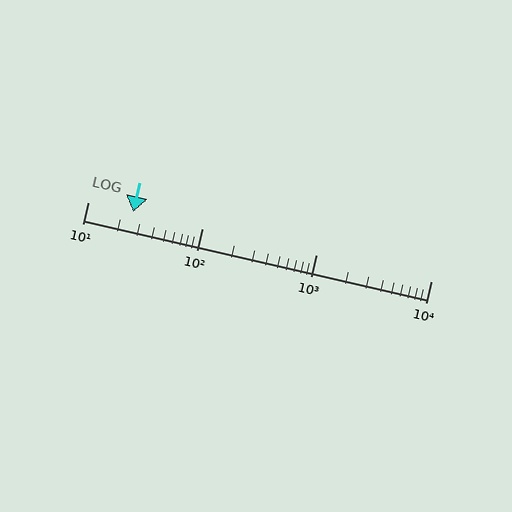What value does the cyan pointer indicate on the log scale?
The pointer indicates approximately 25.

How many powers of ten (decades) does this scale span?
The scale spans 3 decades, from 10 to 10000.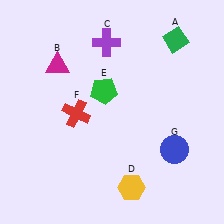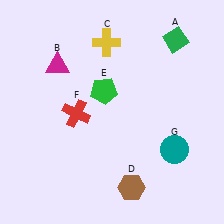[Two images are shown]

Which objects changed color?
C changed from purple to yellow. D changed from yellow to brown. G changed from blue to teal.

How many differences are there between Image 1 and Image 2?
There are 3 differences between the two images.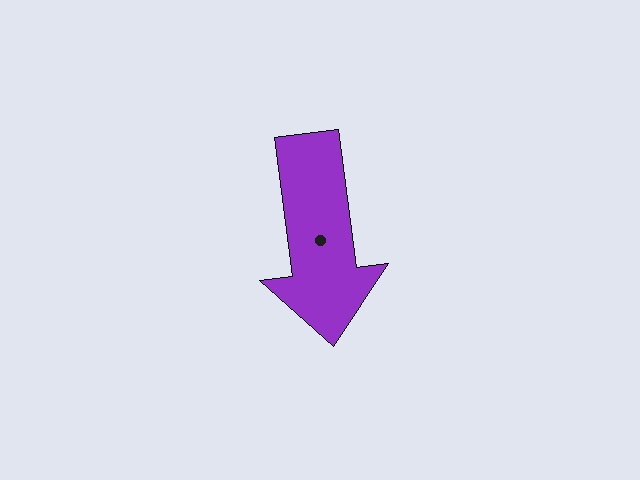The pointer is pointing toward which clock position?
Roughly 6 o'clock.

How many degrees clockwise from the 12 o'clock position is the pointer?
Approximately 173 degrees.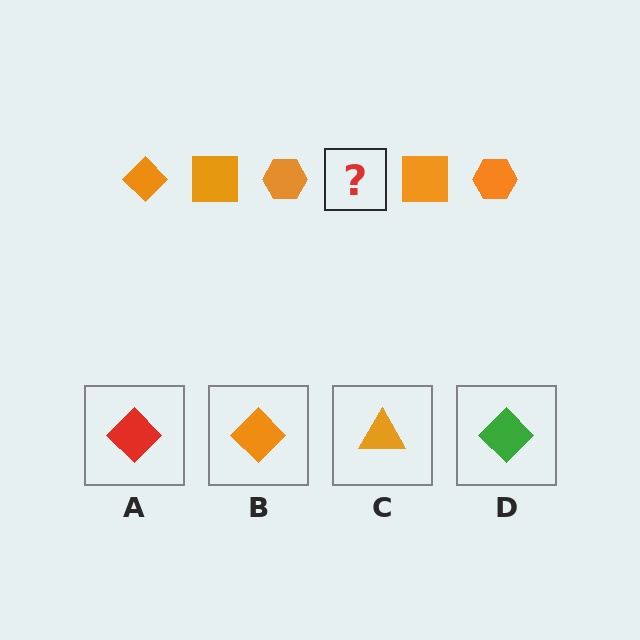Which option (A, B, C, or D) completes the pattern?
B.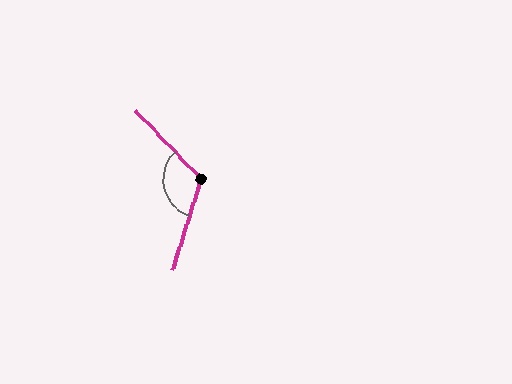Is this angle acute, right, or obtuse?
It is obtuse.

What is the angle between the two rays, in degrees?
Approximately 119 degrees.